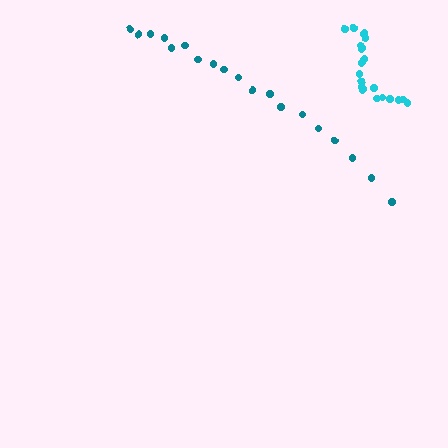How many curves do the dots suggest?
There are 2 distinct paths.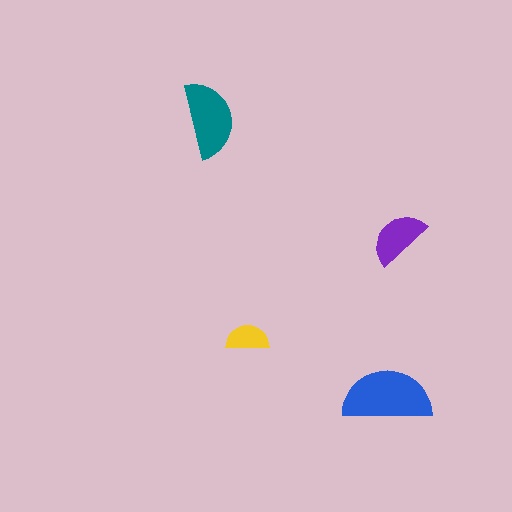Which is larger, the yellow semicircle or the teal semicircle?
The teal one.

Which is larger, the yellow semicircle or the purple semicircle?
The purple one.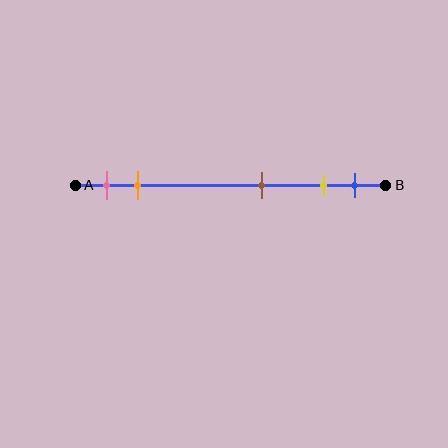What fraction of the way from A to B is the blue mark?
The blue mark is approximately 90% (0.9) of the way from A to B.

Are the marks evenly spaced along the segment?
No, the marks are not evenly spaced.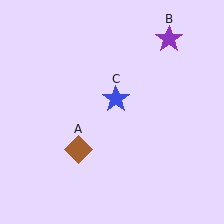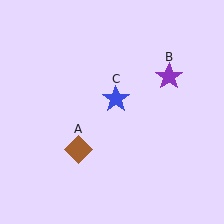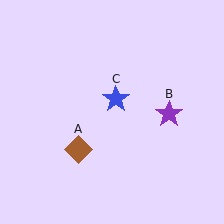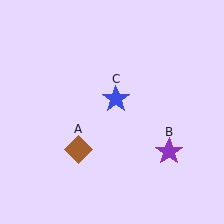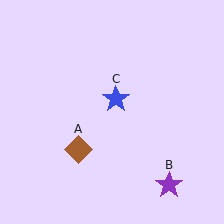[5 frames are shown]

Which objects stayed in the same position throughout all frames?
Brown diamond (object A) and blue star (object C) remained stationary.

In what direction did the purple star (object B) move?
The purple star (object B) moved down.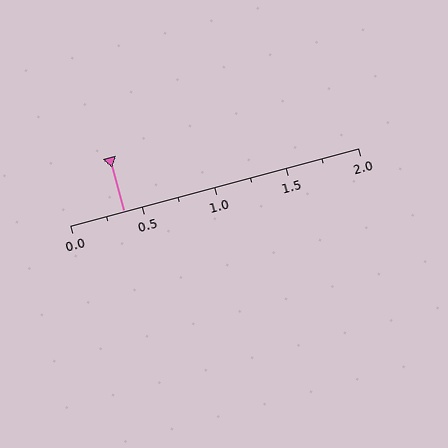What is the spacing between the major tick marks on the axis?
The major ticks are spaced 0.5 apart.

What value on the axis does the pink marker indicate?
The marker indicates approximately 0.38.